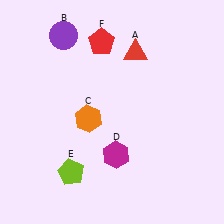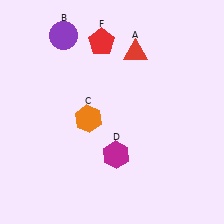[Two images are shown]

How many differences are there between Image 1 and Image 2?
There is 1 difference between the two images.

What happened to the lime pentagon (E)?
The lime pentagon (E) was removed in Image 2. It was in the bottom-left area of Image 1.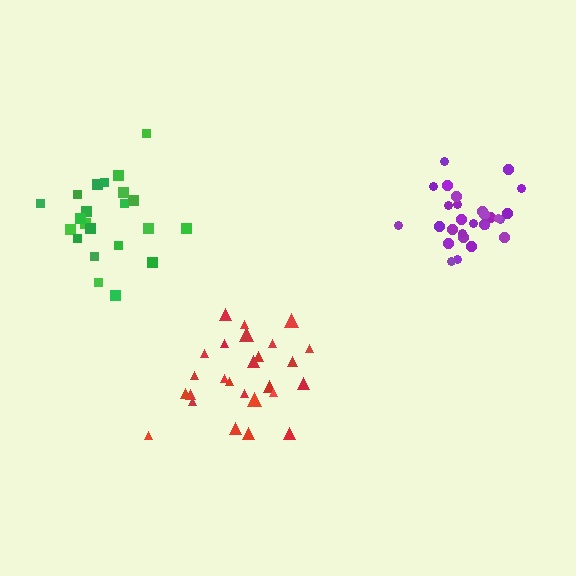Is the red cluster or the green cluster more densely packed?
Red.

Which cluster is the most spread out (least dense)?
Green.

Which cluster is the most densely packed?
Purple.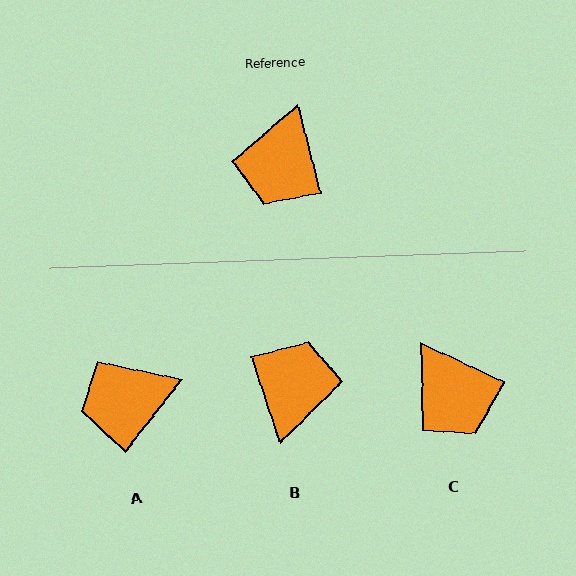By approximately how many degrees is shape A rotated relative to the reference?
Approximately 53 degrees clockwise.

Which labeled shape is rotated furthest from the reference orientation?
B, about 176 degrees away.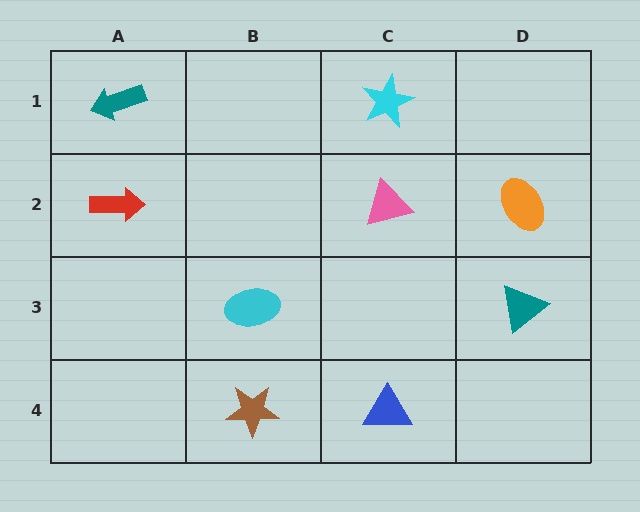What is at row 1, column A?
A teal arrow.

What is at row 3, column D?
A teal triangle.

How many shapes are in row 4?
2 shapes.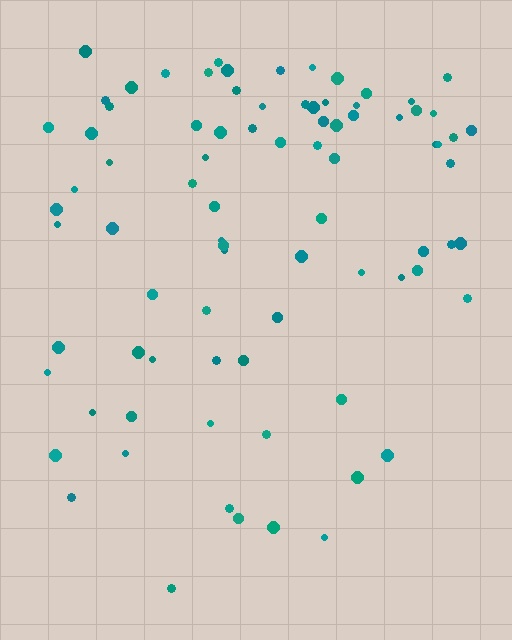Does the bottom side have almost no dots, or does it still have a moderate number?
Still a moderate number, just noticeably fewer than the top.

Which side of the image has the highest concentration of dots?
The top.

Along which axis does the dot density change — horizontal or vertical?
Vertical.